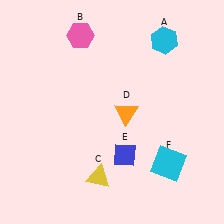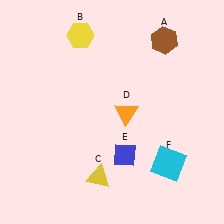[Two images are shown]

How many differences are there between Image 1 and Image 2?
There are 2 differences between the two images.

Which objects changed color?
A changed from cyan to brown. B changed from pink to yellow.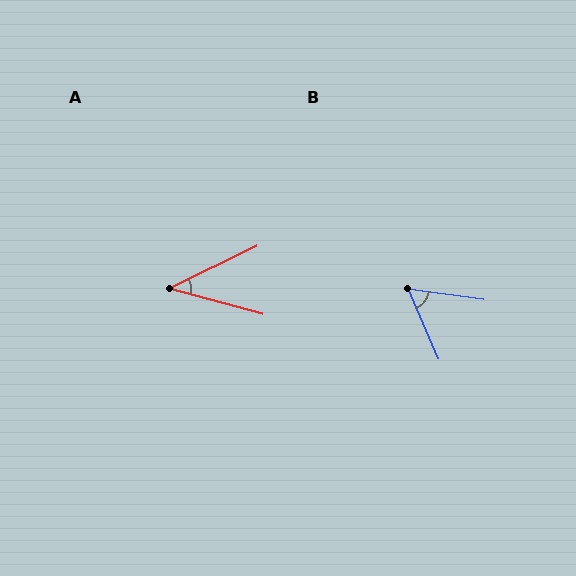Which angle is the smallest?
A, at approximately 41 degrees.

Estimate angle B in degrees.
Approximately 59 degrees.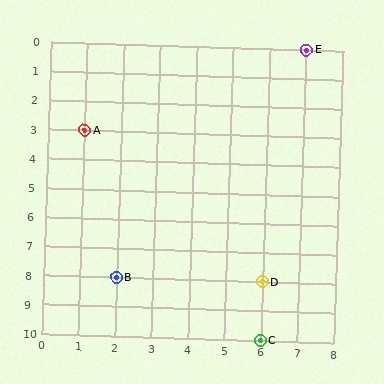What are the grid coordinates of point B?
Point B is at grid coordinates (2, 8).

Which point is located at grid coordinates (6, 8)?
Point D is at (6, 8).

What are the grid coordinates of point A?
Point A is at grid coordinates (1, 3).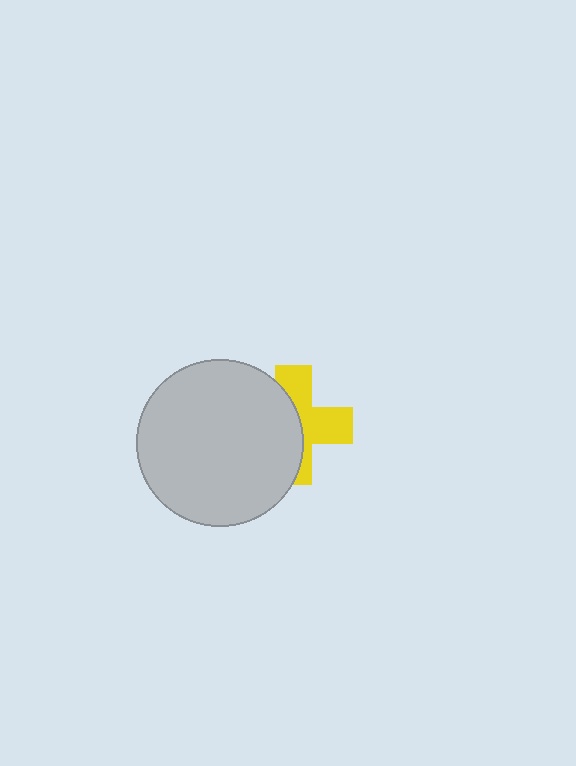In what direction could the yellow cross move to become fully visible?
The yellow cross could move right. That would shift it out from behind the light gray circle entirely.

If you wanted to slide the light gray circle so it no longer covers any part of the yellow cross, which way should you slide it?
Slide it left — that is the most direct way to separate the two shapes.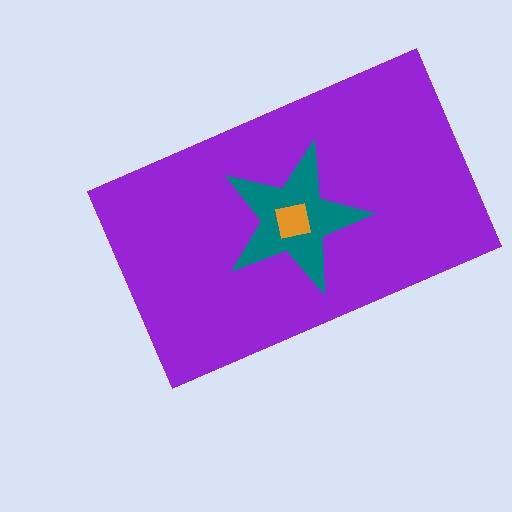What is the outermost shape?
The purple rectangle.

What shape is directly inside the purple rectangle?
The teal star.